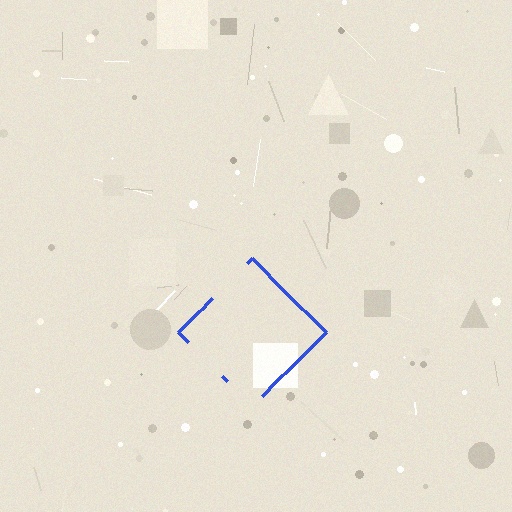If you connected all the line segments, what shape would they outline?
They would outline a diamond.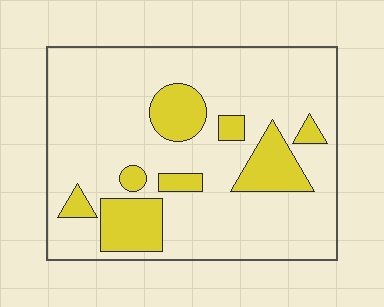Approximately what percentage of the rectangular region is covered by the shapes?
Approximately 20%.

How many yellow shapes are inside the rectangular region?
8.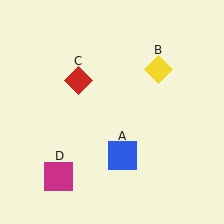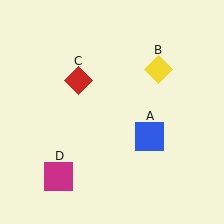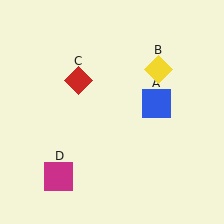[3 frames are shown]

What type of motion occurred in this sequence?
The blue square (object A) rotated counterclockwise around the center of the scene.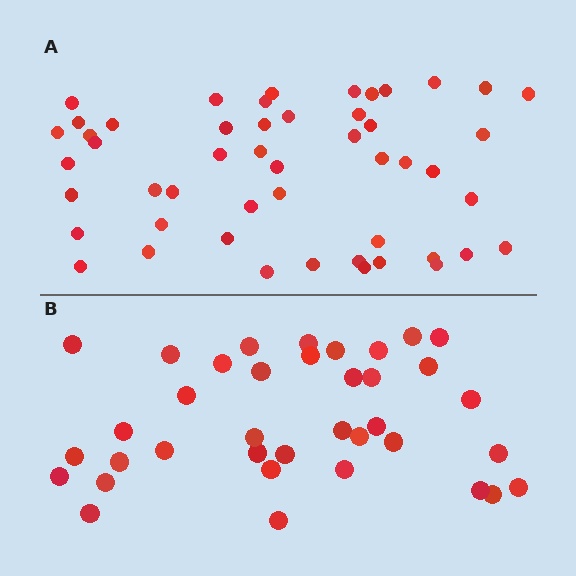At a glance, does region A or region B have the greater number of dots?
Region A (the top region) has more dots.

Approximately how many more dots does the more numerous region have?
Region A has approximately 15 more dots than region B.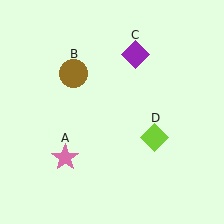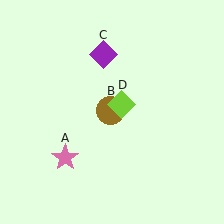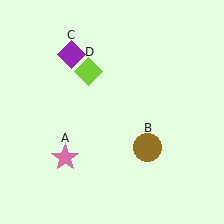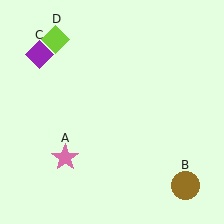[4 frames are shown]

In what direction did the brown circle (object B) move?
The brown circle (object B) moved down and to the right.